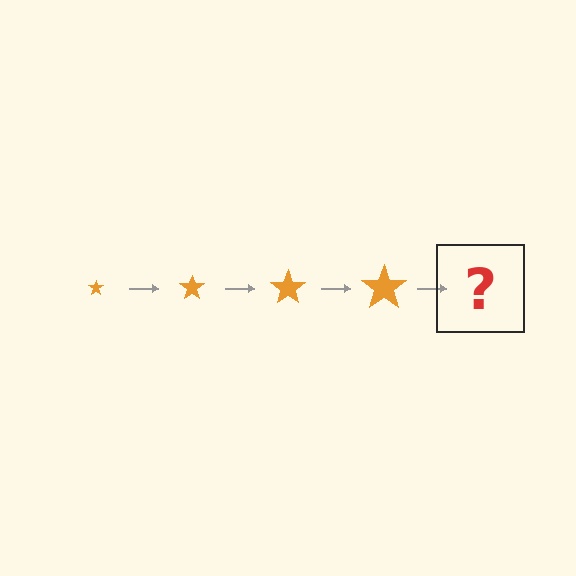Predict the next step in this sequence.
The next step is an orange star, larger than the previous one.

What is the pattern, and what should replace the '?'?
The pattern is that the star gets progressively larger each step. The '?' should be an orange star, larger than the previous one.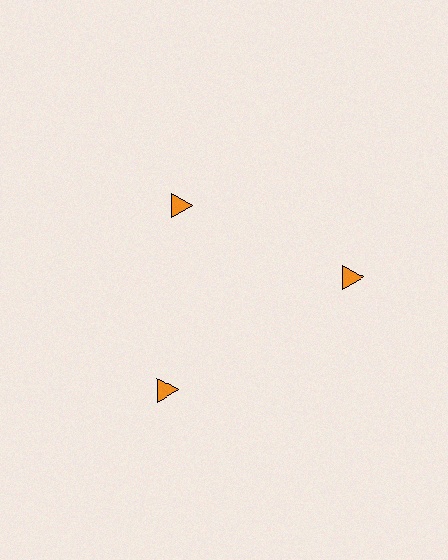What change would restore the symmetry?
The symmetry would be restored by moving it outward, back onto the ring so that all 3 triangles sit at equal angles and equal distance from the center.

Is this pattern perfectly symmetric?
No. The 3 orange triangles are arranged in a ring, but one element near the 11 o'clock position is pulled inward toward the center, breaking the 3-fold rotational symmetry.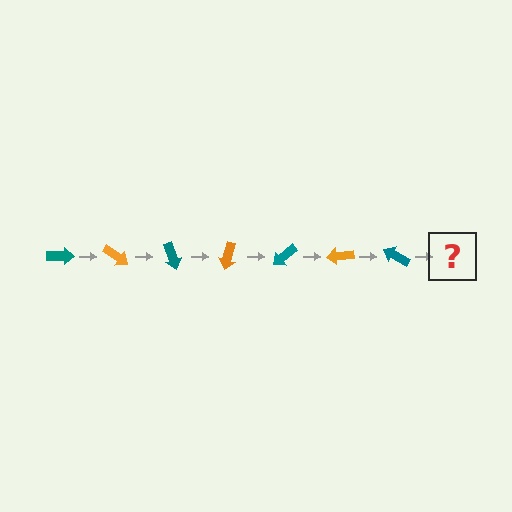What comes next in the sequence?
The next element should be an orange arrow, rotated 245 degrees from the start.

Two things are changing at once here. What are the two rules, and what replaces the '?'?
The two rules are that it rotates 35 degrees each step and the color cycles through teal and orange. The '?' should be an orange arrow, rotated 245 degrees from the start.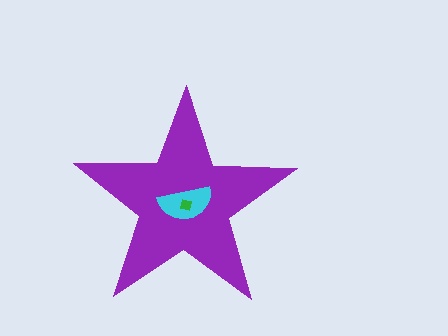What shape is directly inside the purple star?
The cyan semicircle.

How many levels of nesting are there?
3.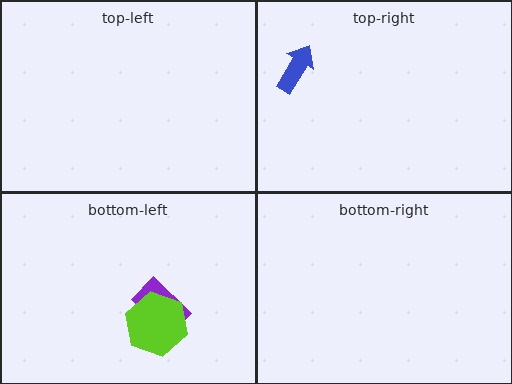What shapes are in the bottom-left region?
The purple rectangle, the lime hexagon.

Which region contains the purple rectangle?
The bottom-left region.